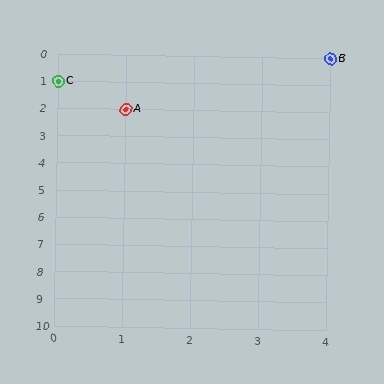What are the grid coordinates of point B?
Point B is at grid coordinates (4, 0).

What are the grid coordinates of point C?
Point C is at grid coordinates (0, 1).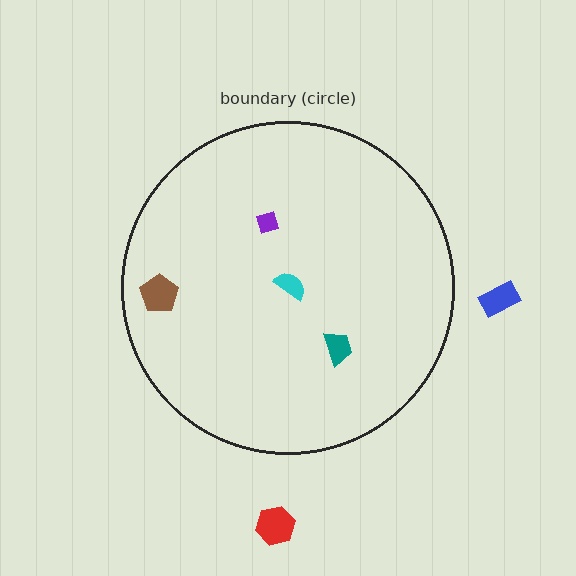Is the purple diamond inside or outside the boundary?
Inside.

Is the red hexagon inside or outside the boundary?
Outside.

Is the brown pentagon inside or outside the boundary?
Inside.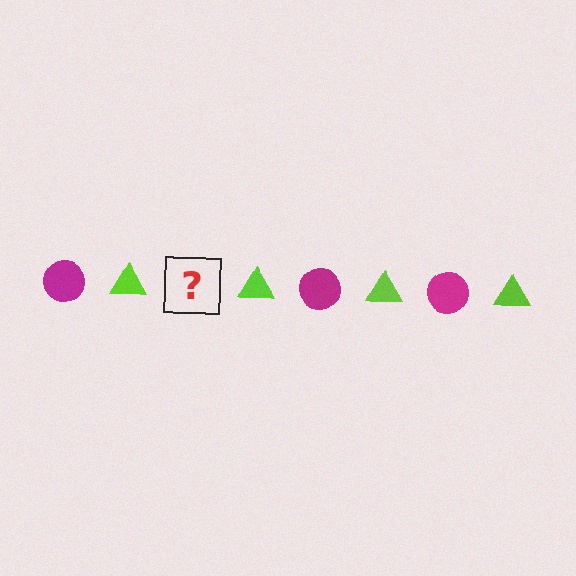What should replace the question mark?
The question mark should be replaced with a magenta circle.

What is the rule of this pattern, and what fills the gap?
The rule is that the pattern alternates between magenta circle and lime triangle. The gap should be filled with a magenta circle.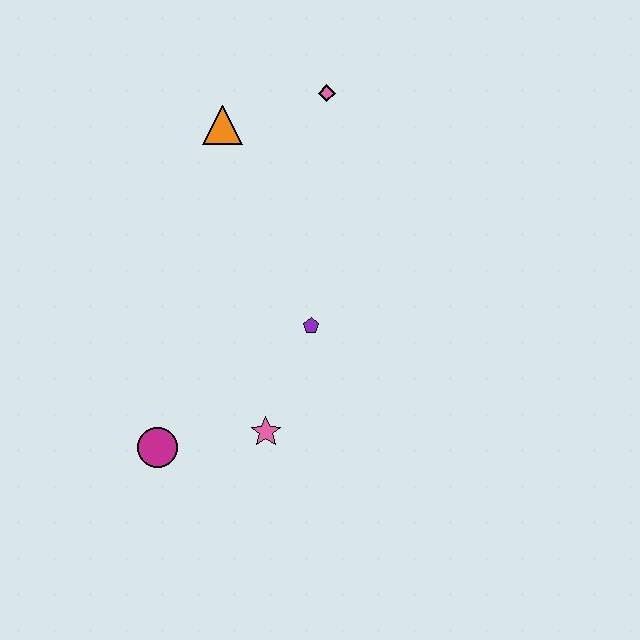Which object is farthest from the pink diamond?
The magenta circle is farthest from the pink diamond.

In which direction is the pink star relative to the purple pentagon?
The pink star is below the purple pentagon.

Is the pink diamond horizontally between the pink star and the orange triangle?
No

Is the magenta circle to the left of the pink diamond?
Yes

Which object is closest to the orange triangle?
The pink diamond is closest to the orange triangle.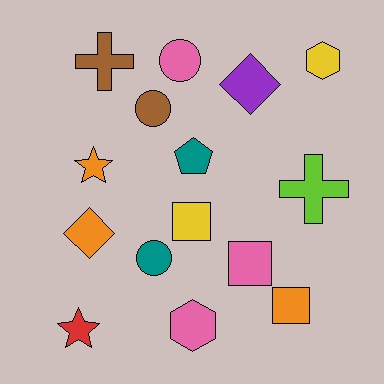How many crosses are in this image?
There are 2 crosses.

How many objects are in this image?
There are 15 objects.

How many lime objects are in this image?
There is 1 lime object.